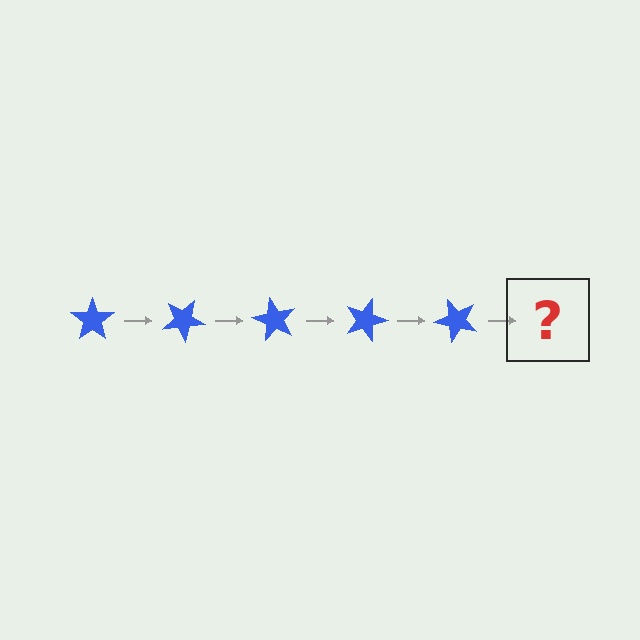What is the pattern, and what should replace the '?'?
The pattern is that the star rotates 30 degrees each step. The '?' should be a blue star rotated 150 degrees.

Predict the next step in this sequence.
The next step is a blue star rotated 150 degrees.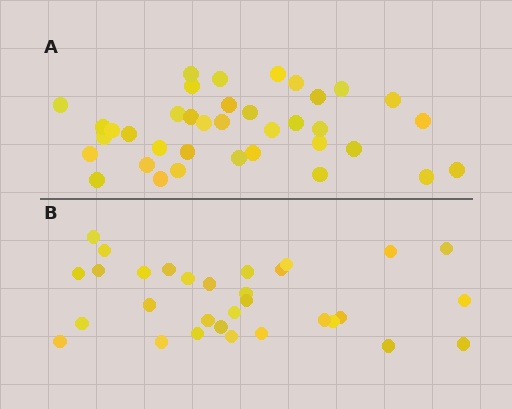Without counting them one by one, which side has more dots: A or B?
Region A (the top region) has more dots.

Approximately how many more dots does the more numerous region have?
Region A has about 6 more dots than region B.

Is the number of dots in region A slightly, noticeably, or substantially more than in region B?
Region A has only slightly more — the two regions are fairly close. The ratio is roughly 1.2 to 1.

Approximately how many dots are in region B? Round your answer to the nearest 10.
About 30 dots. (The exact count is 31, which rounds to 30.)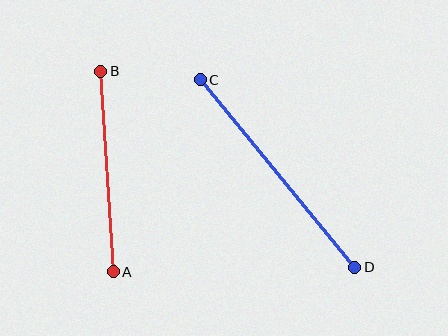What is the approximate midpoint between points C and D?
The midpoint is at approximately (278, 174) pixels.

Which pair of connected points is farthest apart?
Points C and D are farthest apart.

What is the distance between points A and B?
The distance is approximately 201 pixels.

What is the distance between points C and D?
The distance is approximately 242 pixels.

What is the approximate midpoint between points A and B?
The midpoint is at approximately (107, 171) pixels.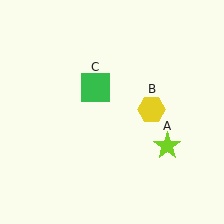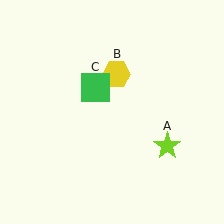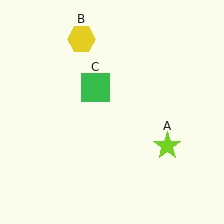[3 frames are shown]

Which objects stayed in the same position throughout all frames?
Lime star (object A) and green square (object C) remained stationary.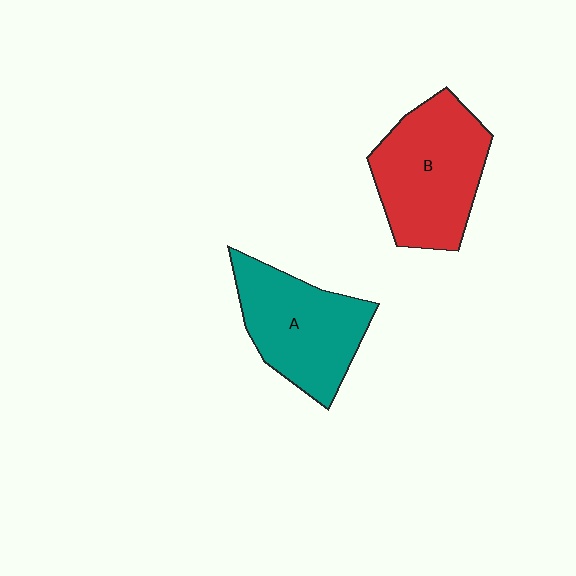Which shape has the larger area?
Shape B (red).